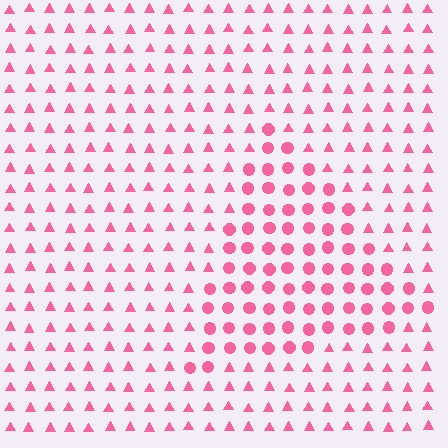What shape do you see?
I see a triangle.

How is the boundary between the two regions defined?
The boundary is defined by a change in element shape: circles inside vs. triangles outside. All elements share the same color and spacing.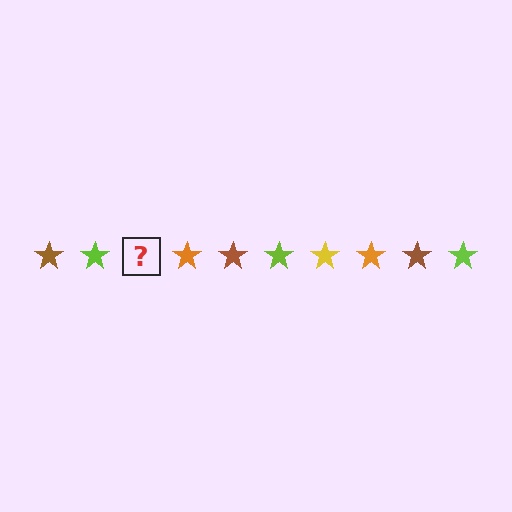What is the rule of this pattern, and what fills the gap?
The rule is that the pattern cycles through brown, lime, yellow, orange stars. The gap should be filled with a yellow star.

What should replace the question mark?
The question mark should be replaced with a yellow star.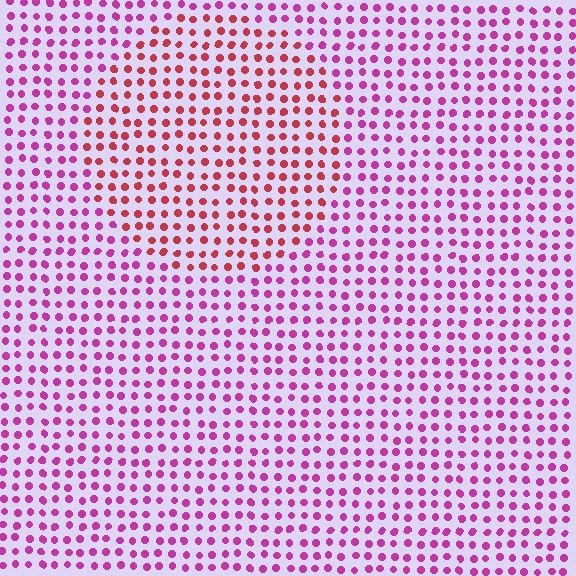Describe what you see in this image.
The image is filled with small magenta elements in a uniform arrangement. A circle-shaped region is visible where the elements are tinted to a slightly different hue, forming a subtle color boundary.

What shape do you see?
I see a circle.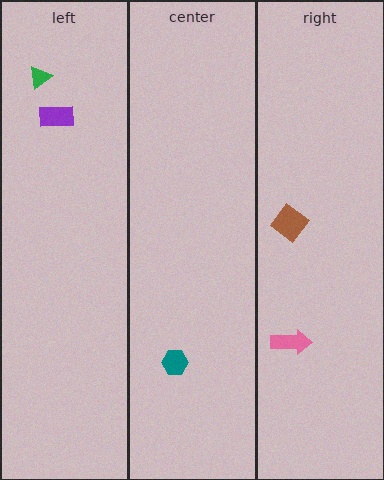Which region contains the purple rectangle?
The left region.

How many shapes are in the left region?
2.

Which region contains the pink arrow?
The right region.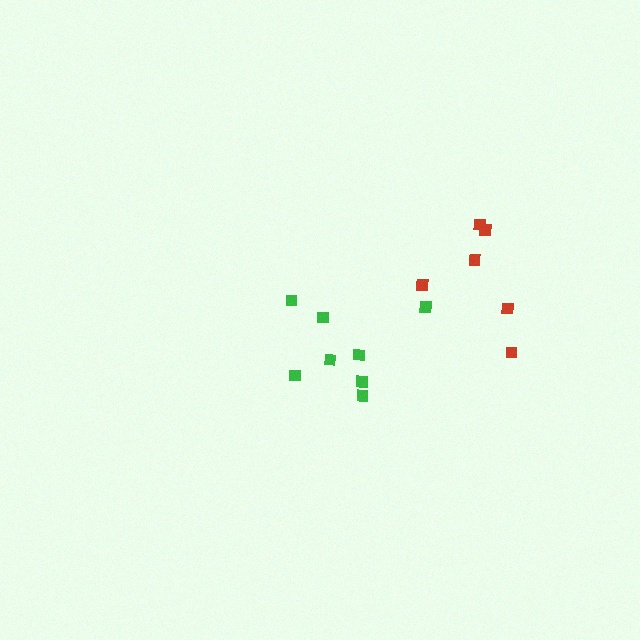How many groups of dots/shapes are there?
There are 2 groups.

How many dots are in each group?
Group 1: 8 dots, Group 2: 6 dots (14 total).